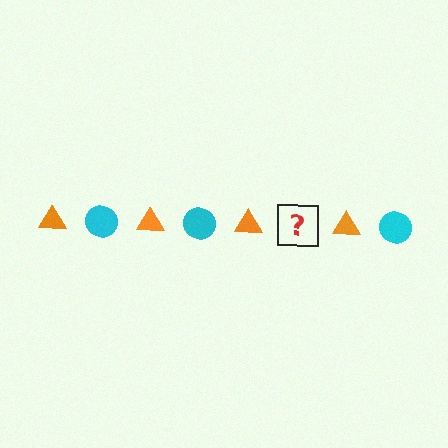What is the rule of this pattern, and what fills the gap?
The rule is that the pattern alternates between orange triangle and cyan circle. The gap should be filled with a cyan circle.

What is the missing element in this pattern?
The missing element is a cyan circle.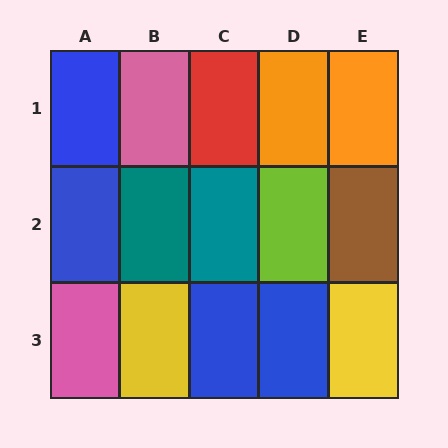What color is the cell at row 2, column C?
Teal.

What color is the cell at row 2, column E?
Brown.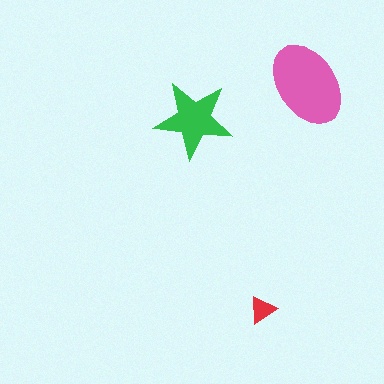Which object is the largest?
The pink ellipse.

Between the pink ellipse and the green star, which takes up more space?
The pink ellipse.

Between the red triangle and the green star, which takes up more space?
The green star.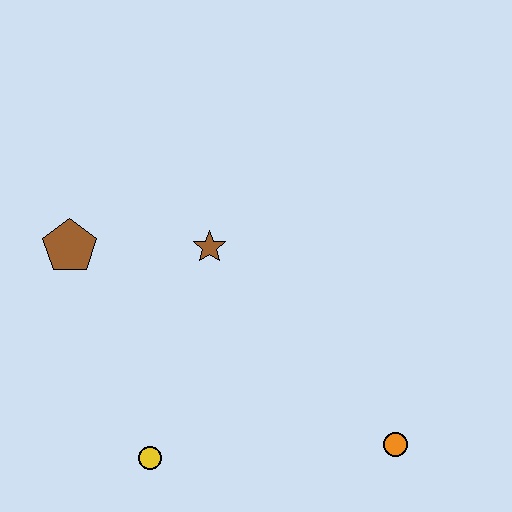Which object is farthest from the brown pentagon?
The orange circle is farthest from the brown pentagon.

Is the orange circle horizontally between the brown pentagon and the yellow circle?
No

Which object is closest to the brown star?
The brown pentagon is closest to the brown star.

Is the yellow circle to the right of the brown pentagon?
Yes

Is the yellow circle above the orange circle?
No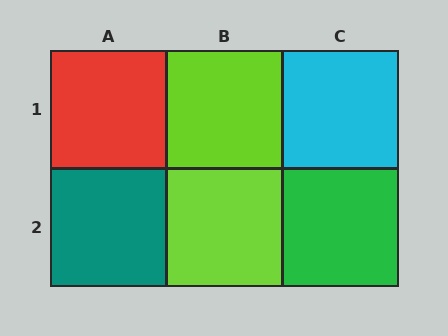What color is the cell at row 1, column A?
Red.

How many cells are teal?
1 cell is teal.